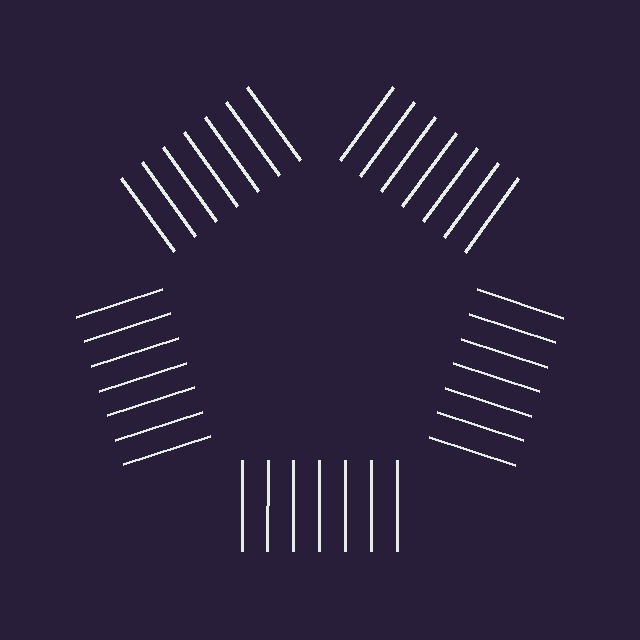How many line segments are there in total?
35 — 7 along each of the 5 edges.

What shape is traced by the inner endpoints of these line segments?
An illusory pentagon — the line segments terminate on its edges but no continuous stroke is drawn.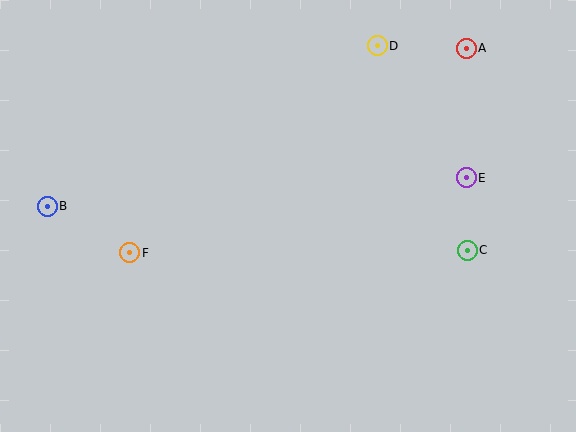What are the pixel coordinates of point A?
Point A is at (466, 48).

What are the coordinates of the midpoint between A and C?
The midpoint between A and C is at (467, 149).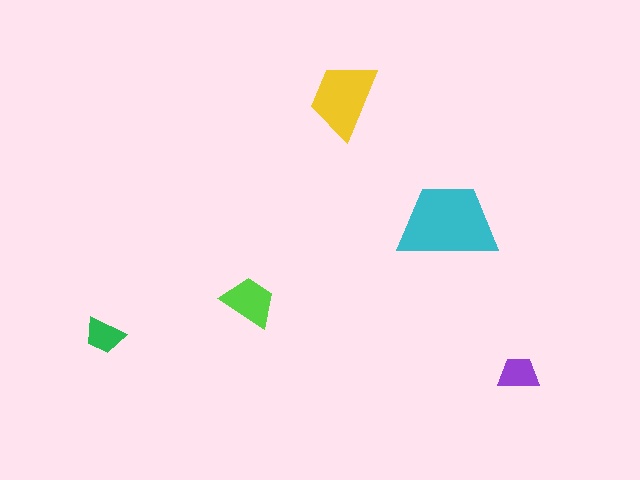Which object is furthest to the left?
The green trapezoid is leftmost.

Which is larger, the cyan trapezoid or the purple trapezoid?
The cyan one.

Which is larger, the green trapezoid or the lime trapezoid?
The lime one.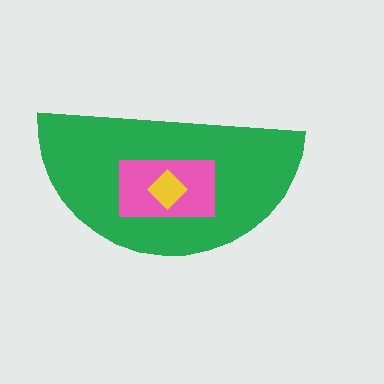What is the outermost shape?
The green semicircle.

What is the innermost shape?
The yellow diamond.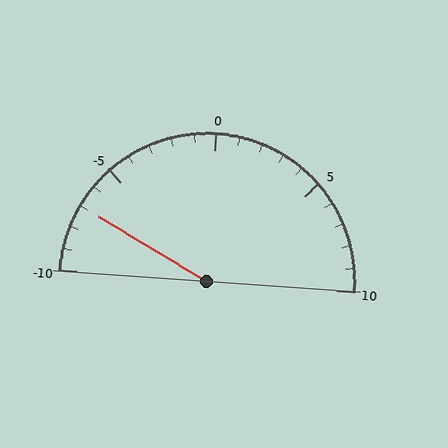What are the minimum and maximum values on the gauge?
The gauge ranges from -10 to 10.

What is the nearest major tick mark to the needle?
The nearest major tick mark is -5.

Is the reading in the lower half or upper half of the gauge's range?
The reading is in the lower half of the range (-10 to 10).